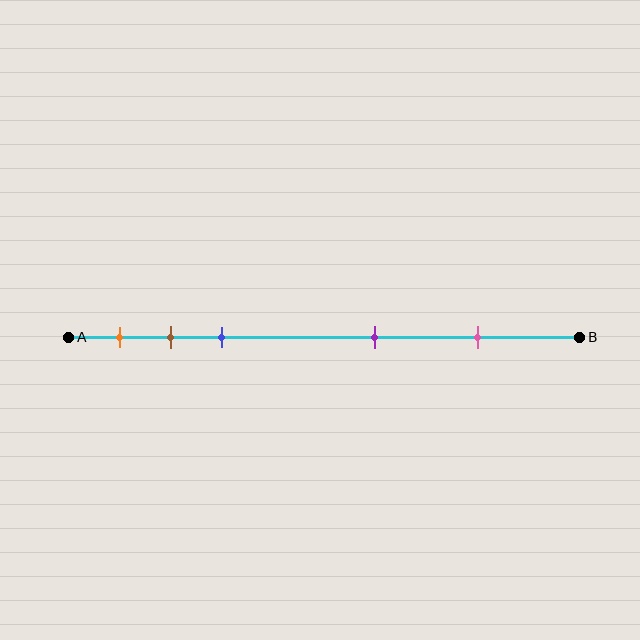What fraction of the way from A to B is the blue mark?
The blue mark is approximately 30% (0.3) of the way from A to B.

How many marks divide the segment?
There are 5 marks dividing the segment.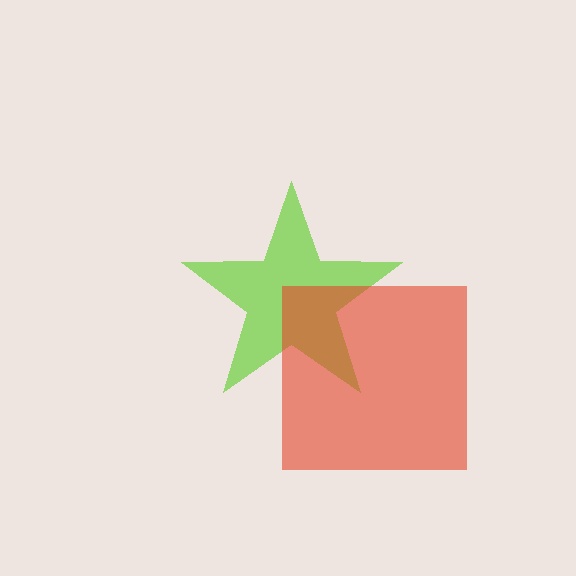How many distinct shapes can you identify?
There are 2 distinct shapes: a lime star, a red square.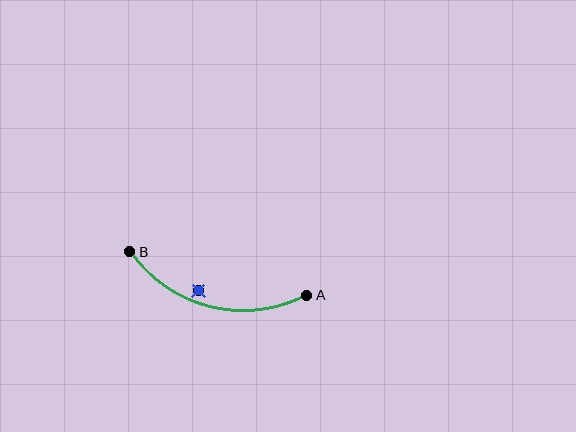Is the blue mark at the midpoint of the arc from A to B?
No — the blue mark does not lie on the arc at all. It sits slightly inside the curve.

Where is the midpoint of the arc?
The arc midpoint is the point on the curve farthest from the straight line joining A and B. It sits below that line.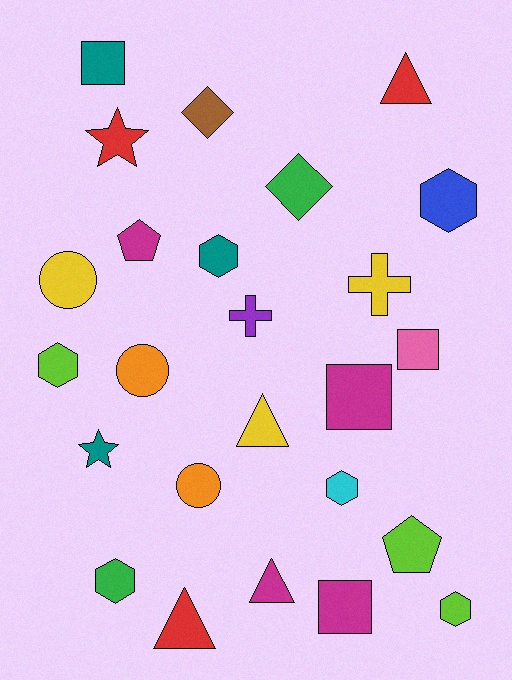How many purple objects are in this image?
There is 1 purple object.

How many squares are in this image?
There are 4 squares.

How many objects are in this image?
There are 25 objects.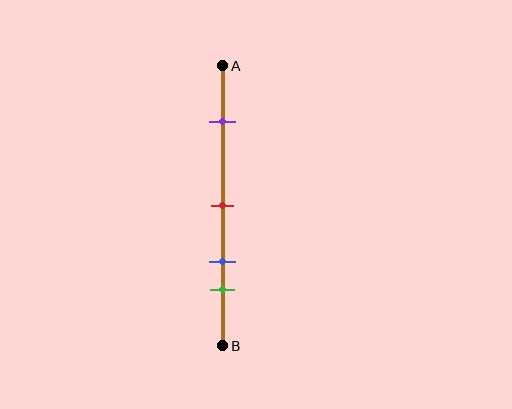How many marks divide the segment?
There are 4 marks dividing the segment.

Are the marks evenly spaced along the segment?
No, the marks are not evenly spaced.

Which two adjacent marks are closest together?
The blue and green marks are the closest adjacent pair.